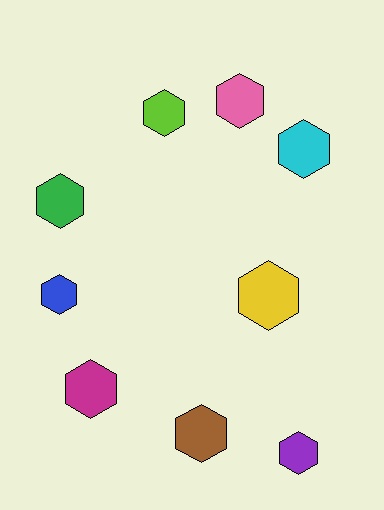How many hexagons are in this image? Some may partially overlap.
There are 9 hexagons.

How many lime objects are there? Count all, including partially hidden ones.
There is 1 lime object.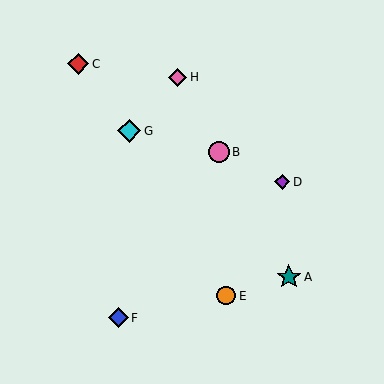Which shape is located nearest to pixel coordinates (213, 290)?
The orange circle (labeled E) at (226, 296) is nearest to that location.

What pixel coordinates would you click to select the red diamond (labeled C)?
Click at (78, 64) to select the red diamond C.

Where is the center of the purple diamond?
The center of the purple diamond is at (282, 182).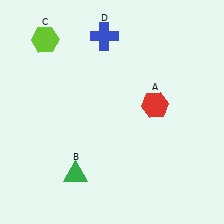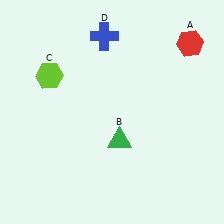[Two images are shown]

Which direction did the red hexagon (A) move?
The red hexagon (A) moved up.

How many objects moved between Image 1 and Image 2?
3 objects moved between the two images.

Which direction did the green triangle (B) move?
The green triangle (B) moved right.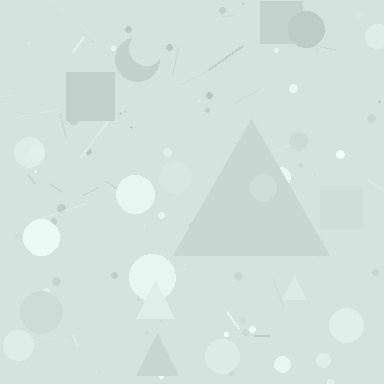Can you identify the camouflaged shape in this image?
The camouflaged shape is a triangle.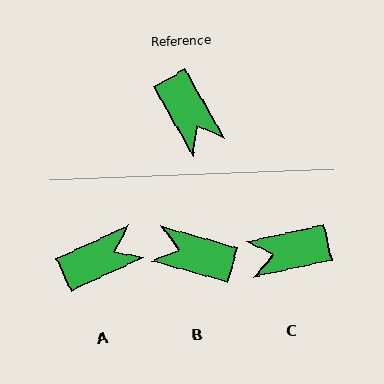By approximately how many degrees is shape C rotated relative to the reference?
Approximately 107 degrees clockwise.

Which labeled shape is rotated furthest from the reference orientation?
B, about 135 degrees away.